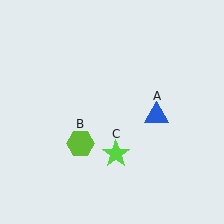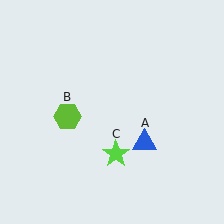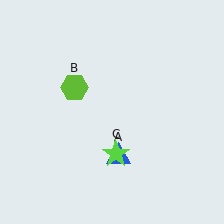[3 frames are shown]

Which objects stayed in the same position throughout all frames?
Lime star (object C) remained stationary.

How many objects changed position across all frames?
2 objects changed position: blue triangle (object A), lime hexagon (object B).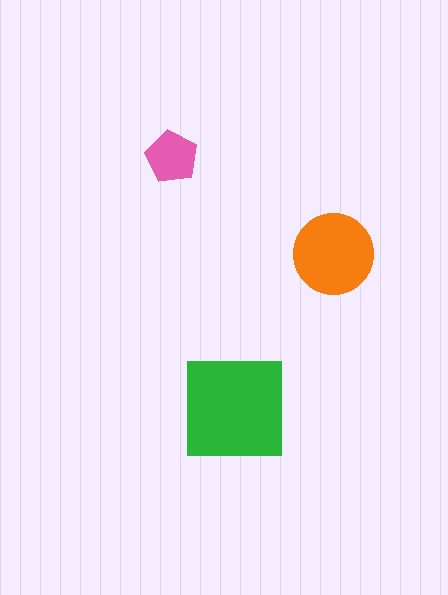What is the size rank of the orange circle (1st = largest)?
2nd.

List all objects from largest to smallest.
The green square, the orange circle, the pink pentagon.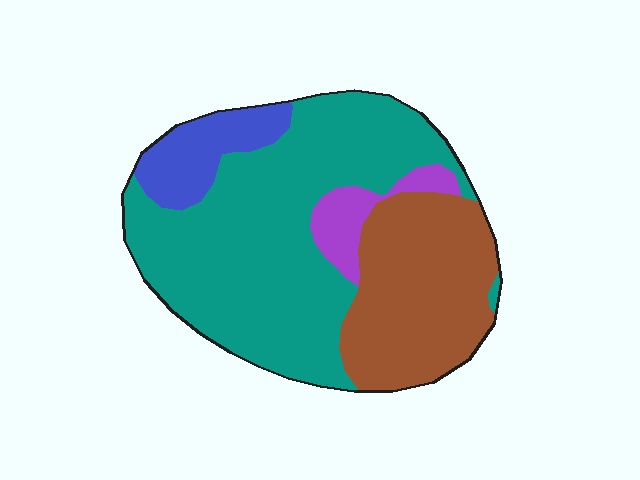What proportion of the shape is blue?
Blue covers around 10% of the shape.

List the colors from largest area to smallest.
From largest to smallest: teal, brown, blue, purple.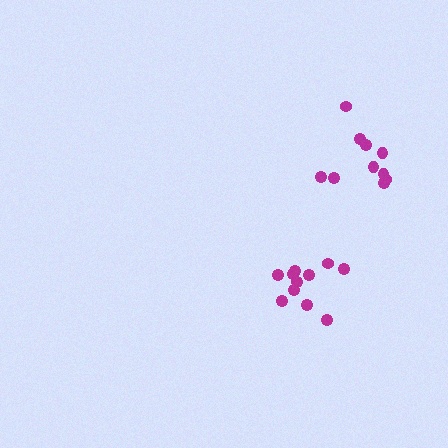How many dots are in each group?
Group 1: 10 dots, Group 2: 11 dots (21 total).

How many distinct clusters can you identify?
There are 2 distinct clusters.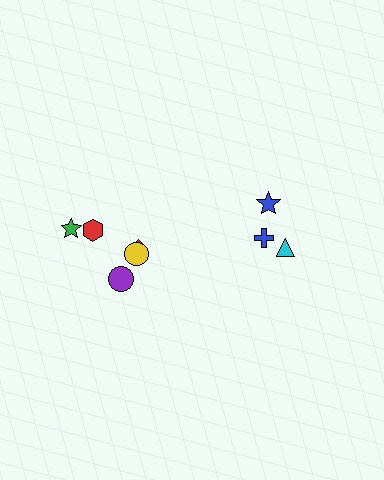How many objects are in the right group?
There are 3 objects.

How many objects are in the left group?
There are 5 objects.